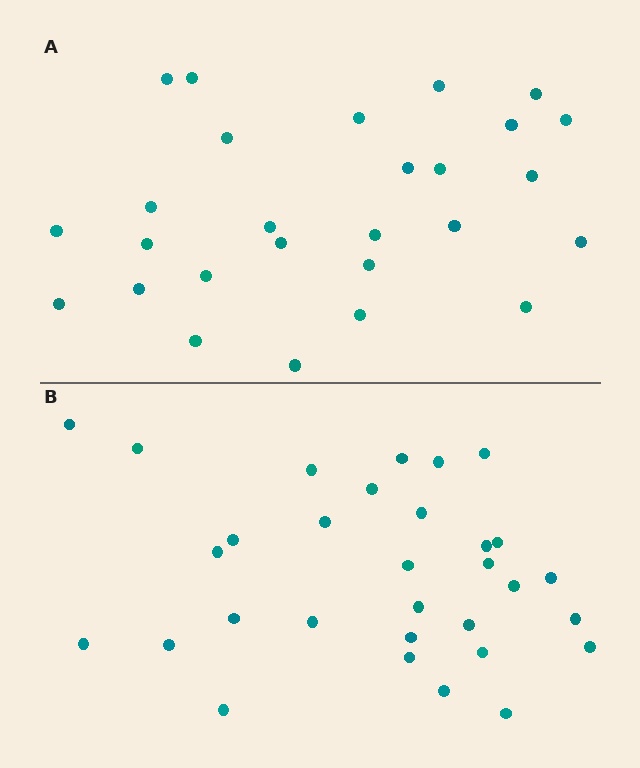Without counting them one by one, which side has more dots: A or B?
Region B (the bottom region) has more dots.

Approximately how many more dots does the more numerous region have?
Region B has about 4 more dots than region A.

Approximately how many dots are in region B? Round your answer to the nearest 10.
About 30 dots. (The exact count is 31, which rounds to 30.)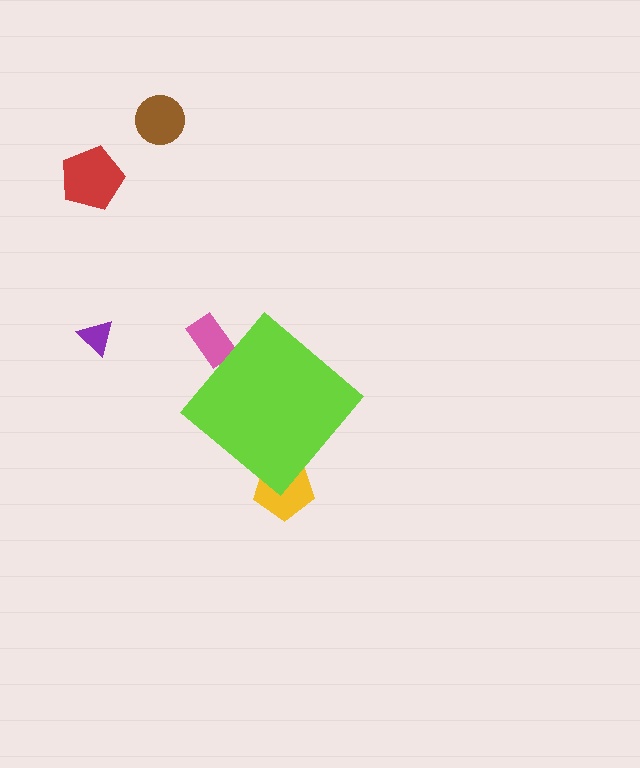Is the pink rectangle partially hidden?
Yes, the pink rectangle is partially hidden behind the lime diamond.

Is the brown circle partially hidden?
No, the brown circle is fully visible.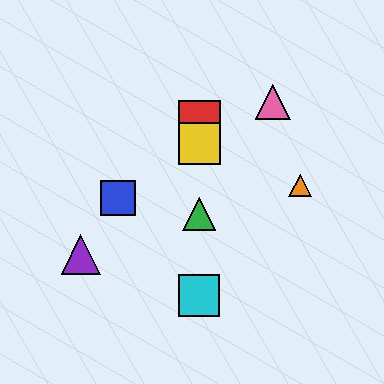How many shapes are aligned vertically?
4 shapes (the red square, the green triangle, the yellow square, the cyan square) are aligned vertically.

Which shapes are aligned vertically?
The red square, the green triangle, the yellow square, the cyan square are aligned vertically.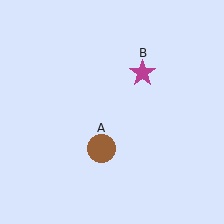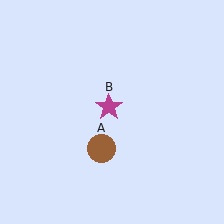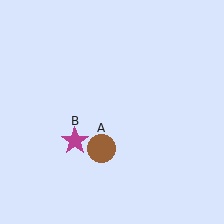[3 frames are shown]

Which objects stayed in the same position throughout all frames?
Brown circle (object A) remained stationary.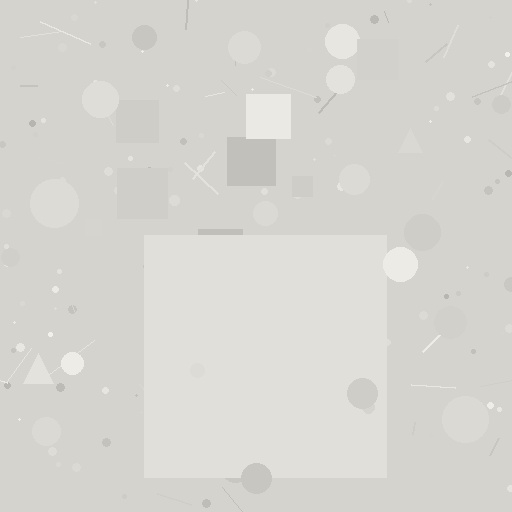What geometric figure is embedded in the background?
A square is embedded in the background.